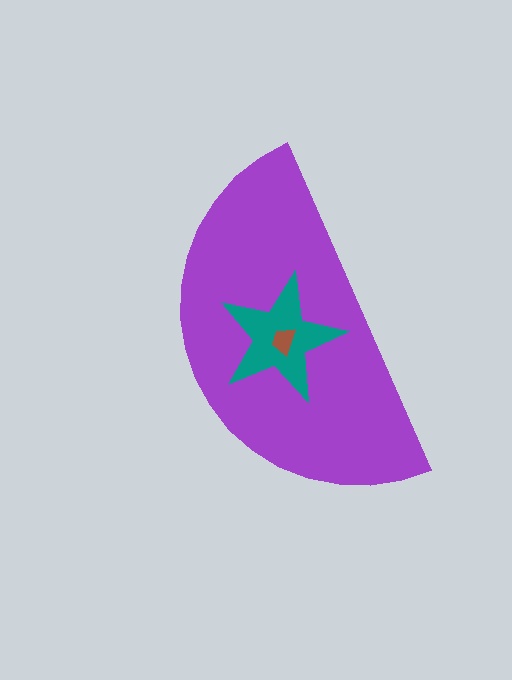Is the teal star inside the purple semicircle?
Yes.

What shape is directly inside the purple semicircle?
The teal star.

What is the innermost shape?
The brown trapezoid.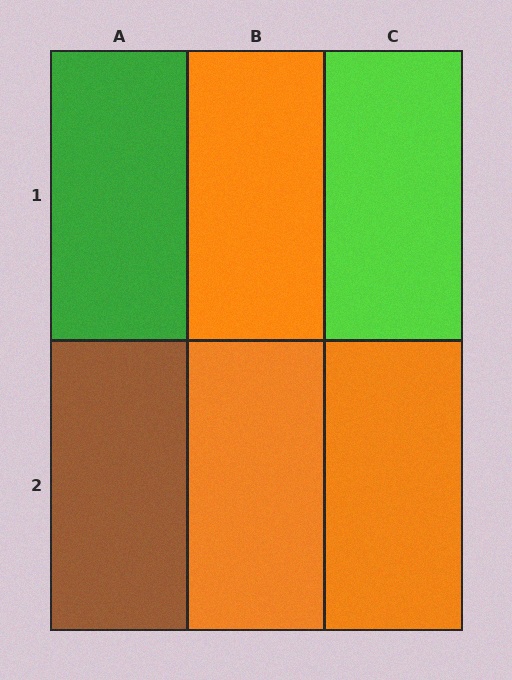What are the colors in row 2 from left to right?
Brown, orange, orange.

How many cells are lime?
1 cell is lime.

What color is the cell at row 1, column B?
Orange.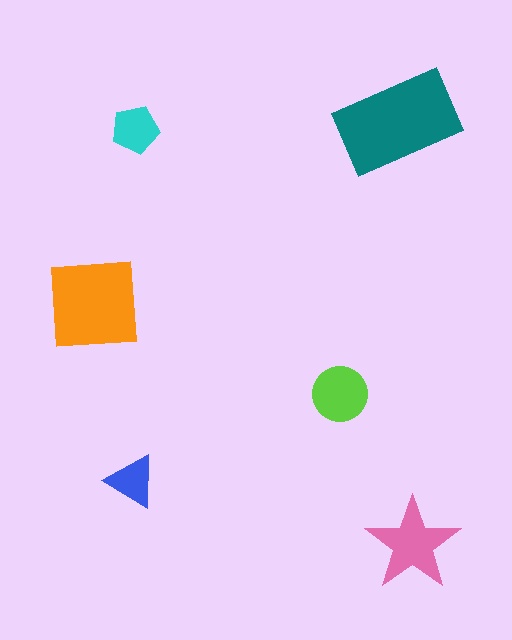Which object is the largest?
The teal rectangle.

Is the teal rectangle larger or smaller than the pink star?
Larger.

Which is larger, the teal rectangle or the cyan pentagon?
The teal rectangle.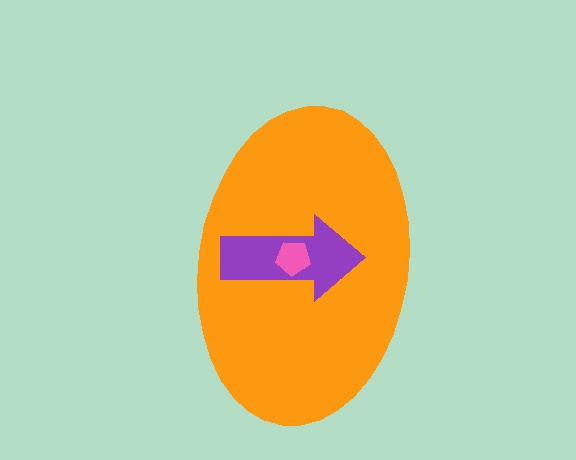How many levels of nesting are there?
3.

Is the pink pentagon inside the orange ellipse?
Yes.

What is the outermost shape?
The orange ellipse.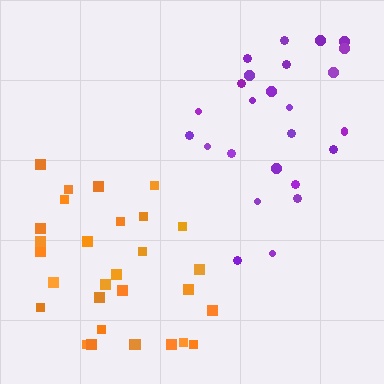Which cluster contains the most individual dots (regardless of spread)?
Orange (30).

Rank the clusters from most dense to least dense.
purple, orange.